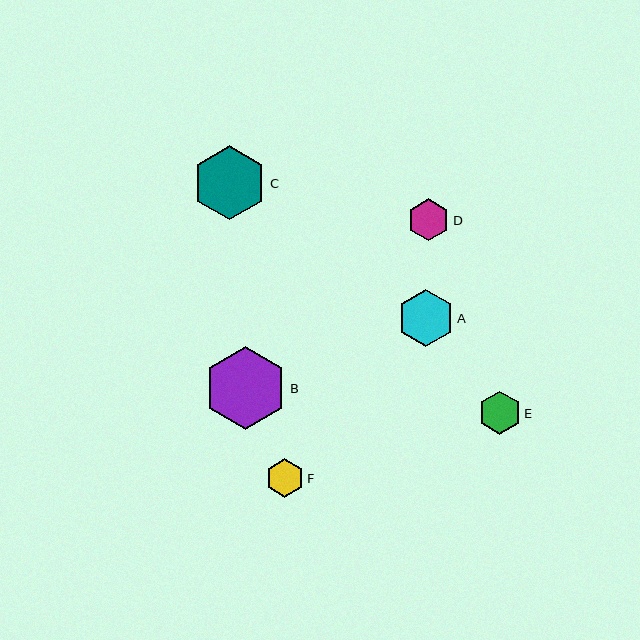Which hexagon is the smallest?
Hexagon F is the smallest with a size of approximately 38 pixels.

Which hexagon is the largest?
Hexagon B is the largest with a size of approximately 83 pixels.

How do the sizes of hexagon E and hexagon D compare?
Hexagon E and hexagon D are approximately the same size.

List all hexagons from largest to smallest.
From largest to smallest: B, C, A, E, D, F.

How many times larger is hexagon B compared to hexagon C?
Hexagon B is approximately 1.1 times the size of hexagon C.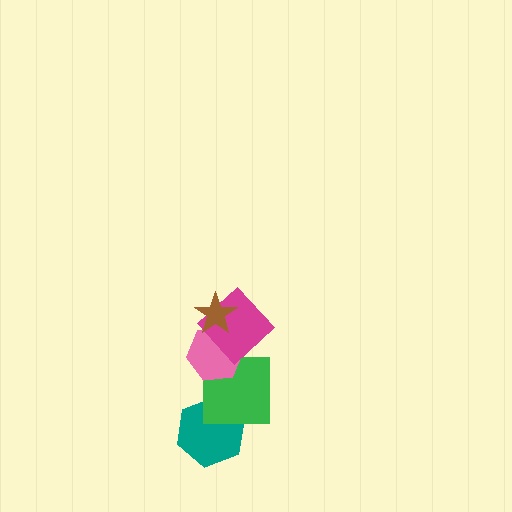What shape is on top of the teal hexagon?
The green square is on top of the teal hexagon.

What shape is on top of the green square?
The pink hexagon is on top of the green square.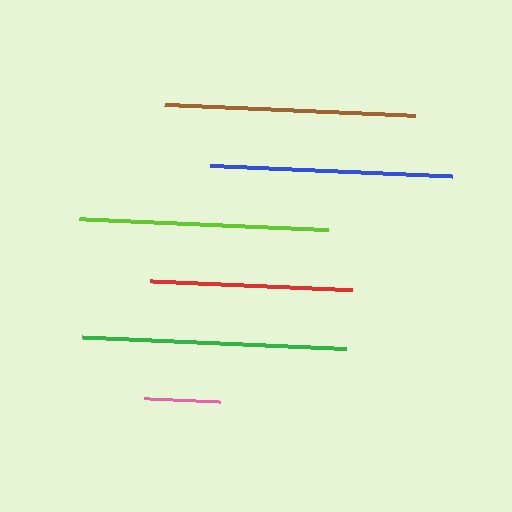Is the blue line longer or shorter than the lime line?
The lime line is longer than the blue line.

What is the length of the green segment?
The green segment is approximately 264 pixels long.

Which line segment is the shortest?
The pink line is the shortest at approximately 76 pixels.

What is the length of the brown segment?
The brown segment is approximately 251 pixels long.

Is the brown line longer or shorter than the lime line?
The brown line is longer than the lime line.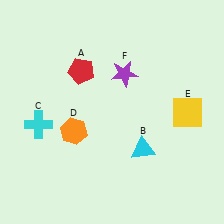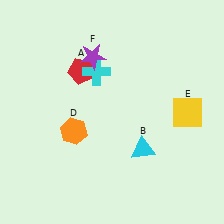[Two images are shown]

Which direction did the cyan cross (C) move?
The cyan cross (C) moved right.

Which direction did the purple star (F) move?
The purple star (F) moved left.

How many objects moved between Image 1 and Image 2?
2 objects moved between the two images.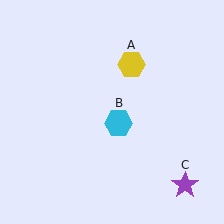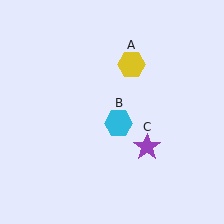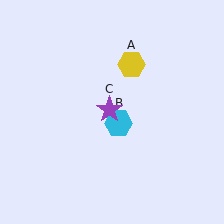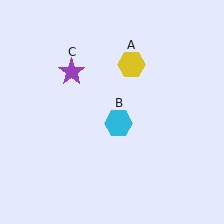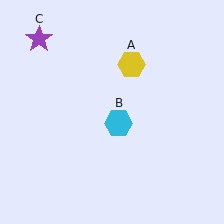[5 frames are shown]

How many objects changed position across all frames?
1 object changed position: purple star (object C).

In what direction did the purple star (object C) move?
The purple star (object C) moved up and to the left.